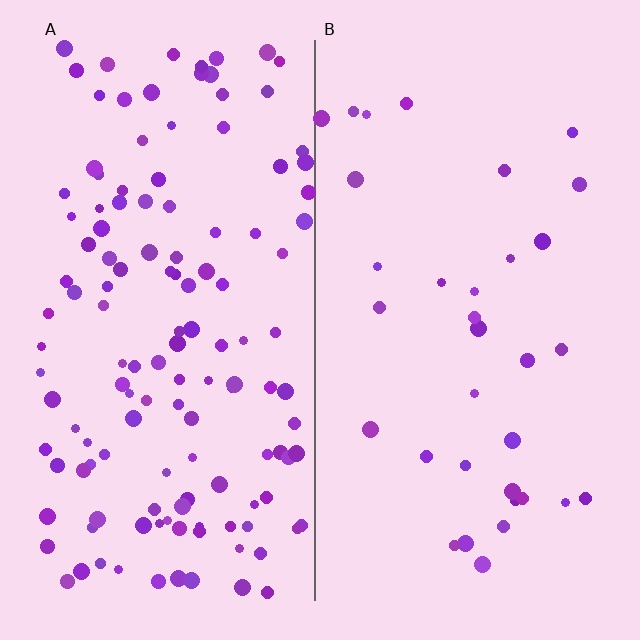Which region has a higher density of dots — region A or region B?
A (the left).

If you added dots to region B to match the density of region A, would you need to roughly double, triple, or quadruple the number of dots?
Approximately quadruple.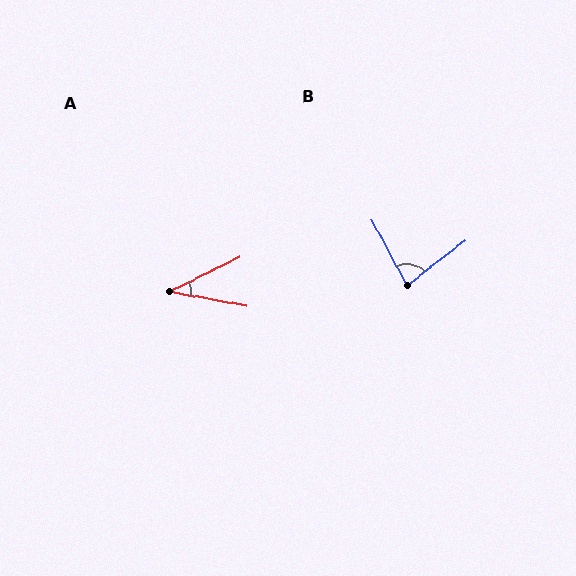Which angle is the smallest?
A, at approximately 36 degrees.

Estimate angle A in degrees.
Approximately 36 degrees.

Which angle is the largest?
B, at approximately 81 degrees.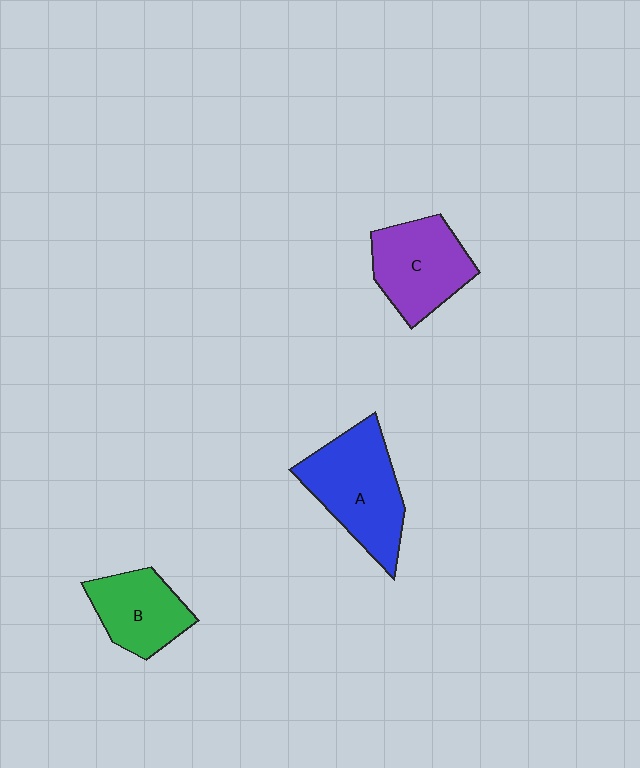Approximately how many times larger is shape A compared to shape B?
Approximately 1.5 times.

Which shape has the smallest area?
Shape B (green).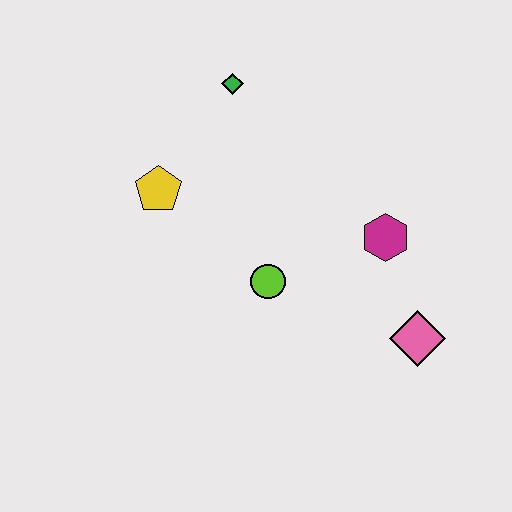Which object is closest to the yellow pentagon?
The green diamond is closest to the yellow pentagon.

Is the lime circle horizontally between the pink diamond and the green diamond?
Yes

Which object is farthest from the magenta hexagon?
The yellow pentagon is farthest from the magenta hexagon.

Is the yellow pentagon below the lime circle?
No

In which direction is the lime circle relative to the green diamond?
The lime circle is below the green diamond.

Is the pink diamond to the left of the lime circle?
No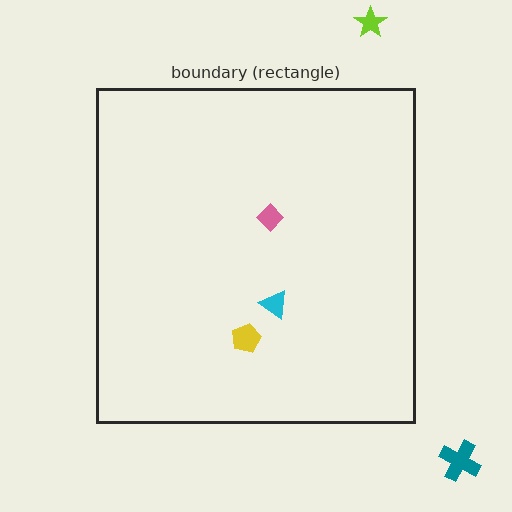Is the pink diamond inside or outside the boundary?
Inside.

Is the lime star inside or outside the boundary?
Outside.